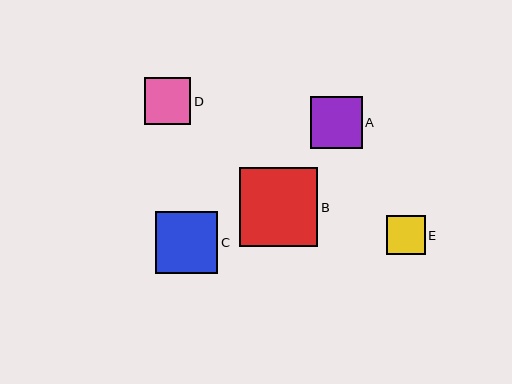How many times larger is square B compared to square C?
Square B is approximately 1.3 times the size of square C.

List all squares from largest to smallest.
From largest to smallest: B, C, A, D, E.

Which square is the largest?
Square B is the largest with a size of approximately 78 pixels.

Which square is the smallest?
Square E is the smallest with a size of approximately 39 pixels.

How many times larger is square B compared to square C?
Square B is approximately 1.3 times the size of square C.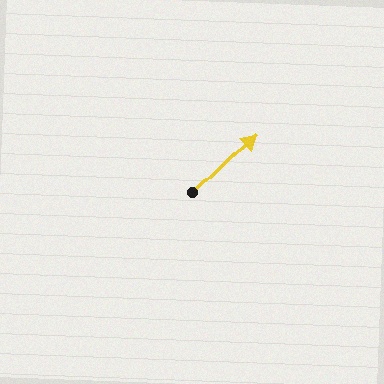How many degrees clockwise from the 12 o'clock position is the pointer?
Approximately 46 degrees.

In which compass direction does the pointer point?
Northeast.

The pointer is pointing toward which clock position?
Roughly 2 o'clock.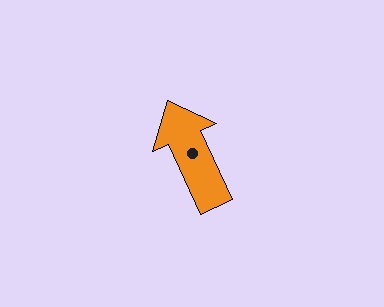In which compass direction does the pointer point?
Northwest.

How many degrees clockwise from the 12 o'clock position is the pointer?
Approximately 336 degrees.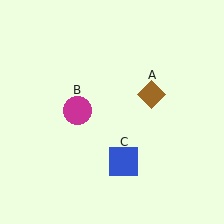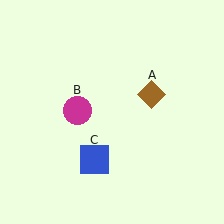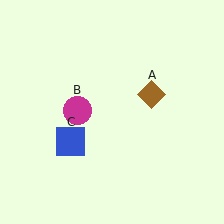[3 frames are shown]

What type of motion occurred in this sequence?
The blue square (object C) rotated clockwise around the center of the scene.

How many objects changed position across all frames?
1 object changed position: blue square (object C).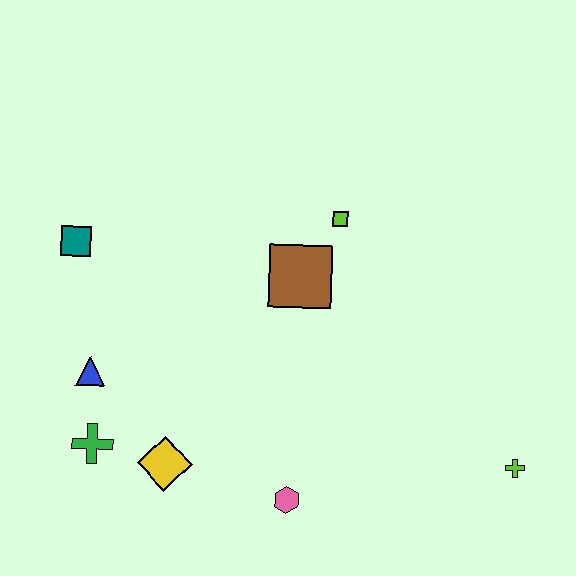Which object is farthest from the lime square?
The green cross is farthest from the lime square.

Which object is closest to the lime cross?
The pink hexagon is closest to the lime cross.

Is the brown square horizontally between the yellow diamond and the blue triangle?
No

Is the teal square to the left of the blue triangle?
Yes